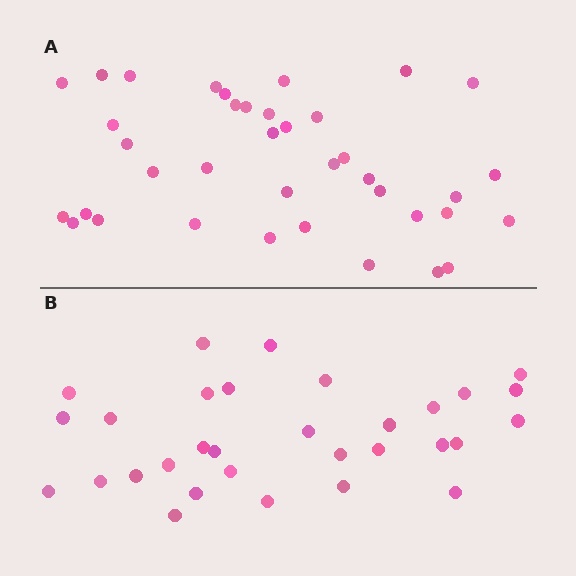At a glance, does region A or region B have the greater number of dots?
Region A (the top region) has more dots.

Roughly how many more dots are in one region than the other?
Region A has roughly 8 or so more dots than region B.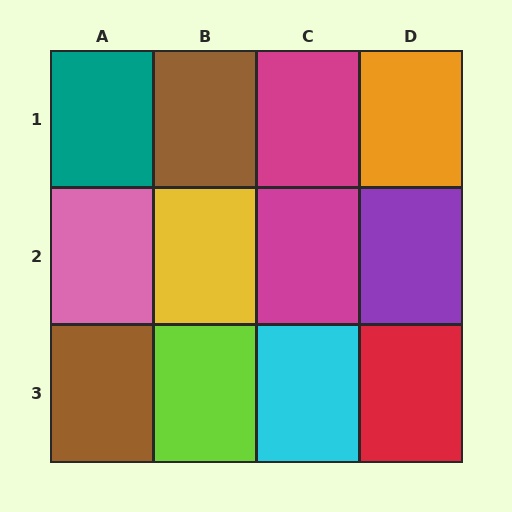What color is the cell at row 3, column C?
Cyan.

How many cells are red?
1 cell is red.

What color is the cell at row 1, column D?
Orange.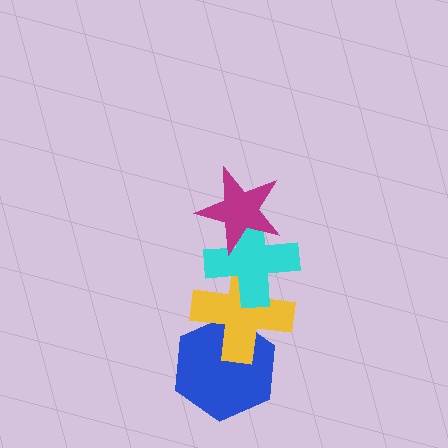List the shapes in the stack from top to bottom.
From top to bottom: the magenta star, the cyan cross, the yellow cross, the blue hexagon.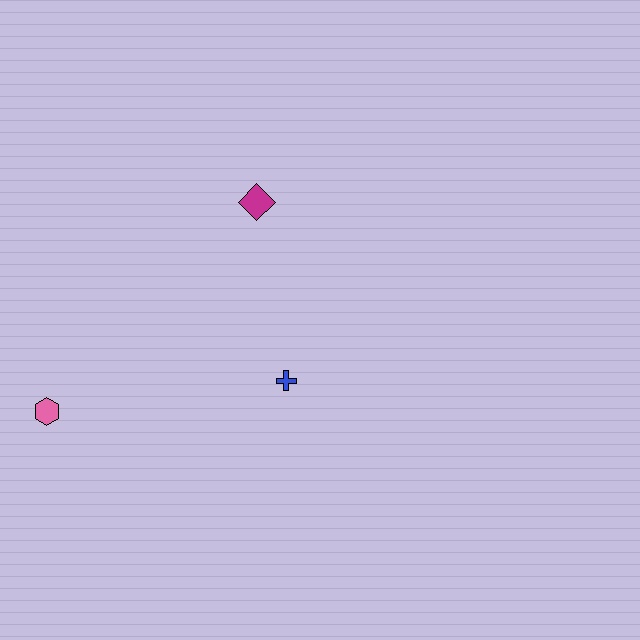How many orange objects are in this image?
There are no orange objects.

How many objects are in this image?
There are 3 objects.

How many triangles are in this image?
There are no triangles.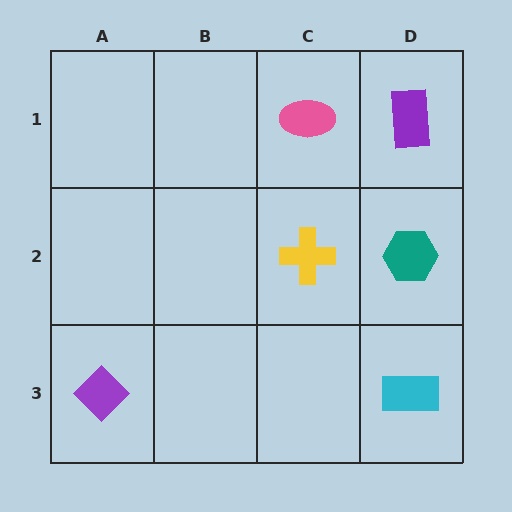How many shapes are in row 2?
2 shapes.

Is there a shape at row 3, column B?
No, that cell is empty.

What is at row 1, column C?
A pink ellipse.